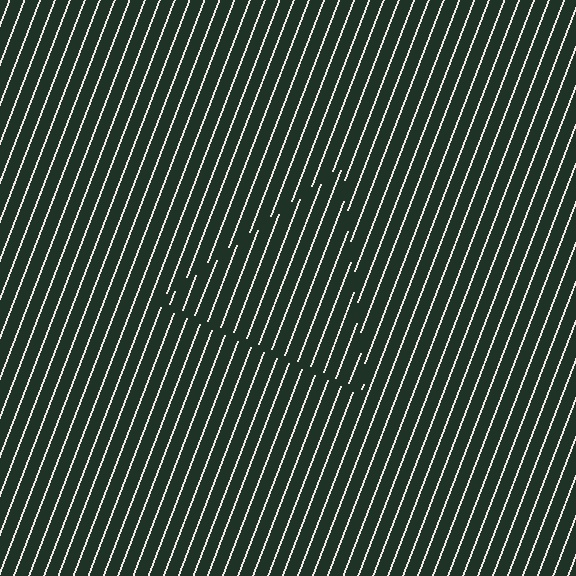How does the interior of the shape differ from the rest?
The interior of the shape contains the same grating, shifted by half a period — the contour is defined by the phase discontinuity where line-ends from the inner and outer gratings abut.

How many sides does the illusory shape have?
3 sides — the line-ends trace a triangle.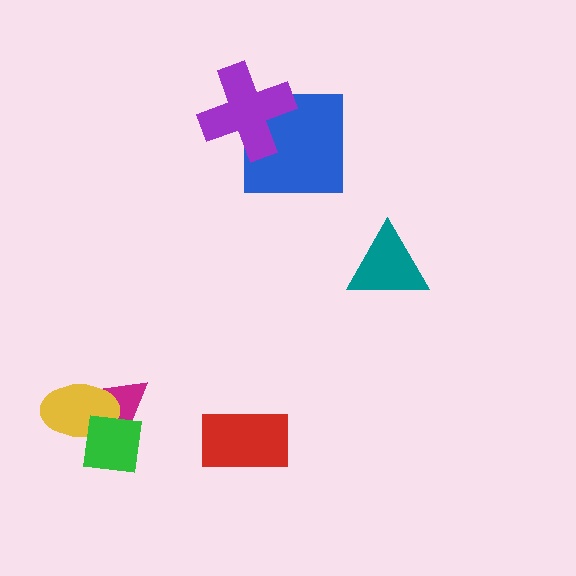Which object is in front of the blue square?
The purple cross is in front of the blue square.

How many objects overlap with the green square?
2 objects overlap with the green square.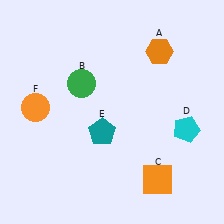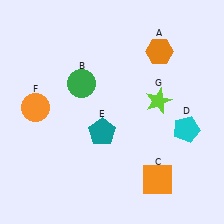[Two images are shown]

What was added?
A lime star (G) was added in Image 2.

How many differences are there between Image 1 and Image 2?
There is 1 difference between the two images.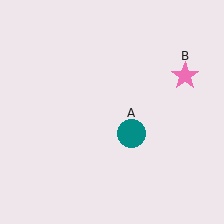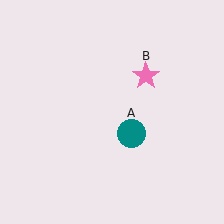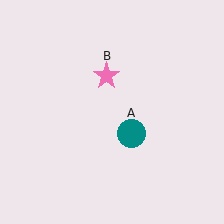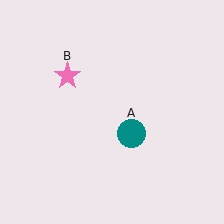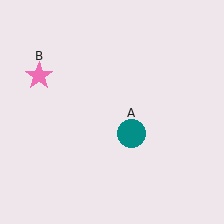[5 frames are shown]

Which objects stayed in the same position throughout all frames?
Teal circle (object A) remained stationary.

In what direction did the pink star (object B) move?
The pink star (object B) moved left.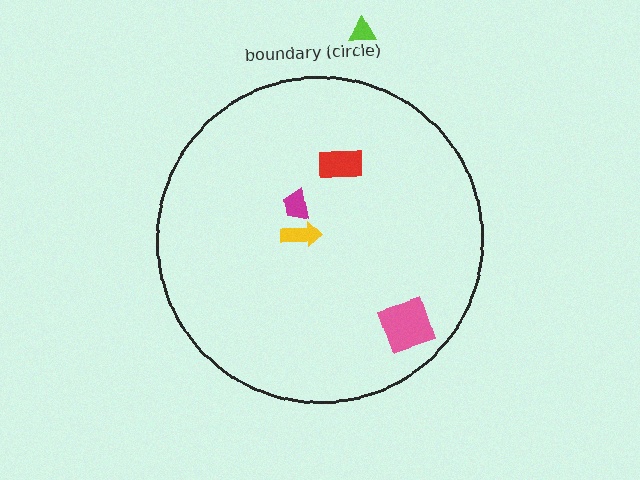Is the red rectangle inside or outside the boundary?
Inside.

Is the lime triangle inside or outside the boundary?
Outside.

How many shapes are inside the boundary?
4 inside, 1 outside.